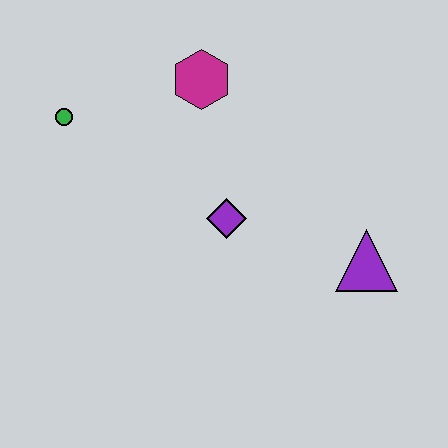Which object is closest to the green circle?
The magenta hexagon is closest to the green circle.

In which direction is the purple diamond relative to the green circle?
The purple diamond is to the right of the green circle.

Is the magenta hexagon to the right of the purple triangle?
No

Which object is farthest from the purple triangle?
The green circle is farthest from the purple triangle.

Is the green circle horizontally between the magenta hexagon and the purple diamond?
No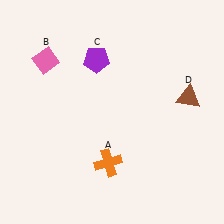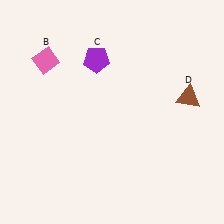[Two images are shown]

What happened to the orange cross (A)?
The orange cross (A) was removed in Image 2. It was in the bottom-left area of Image 1.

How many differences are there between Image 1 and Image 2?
There is 1 difference between the two images.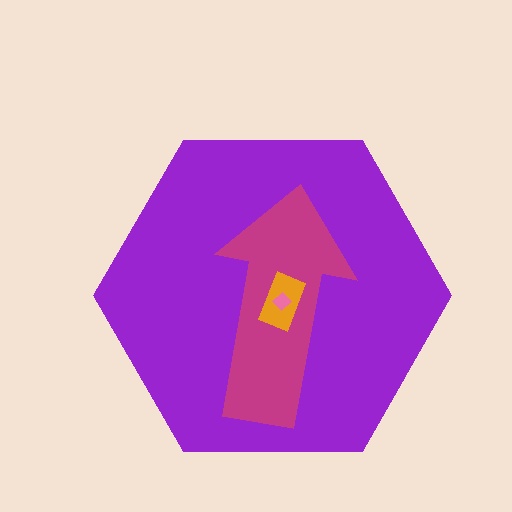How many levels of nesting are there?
4.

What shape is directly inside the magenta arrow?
The orange rectangle.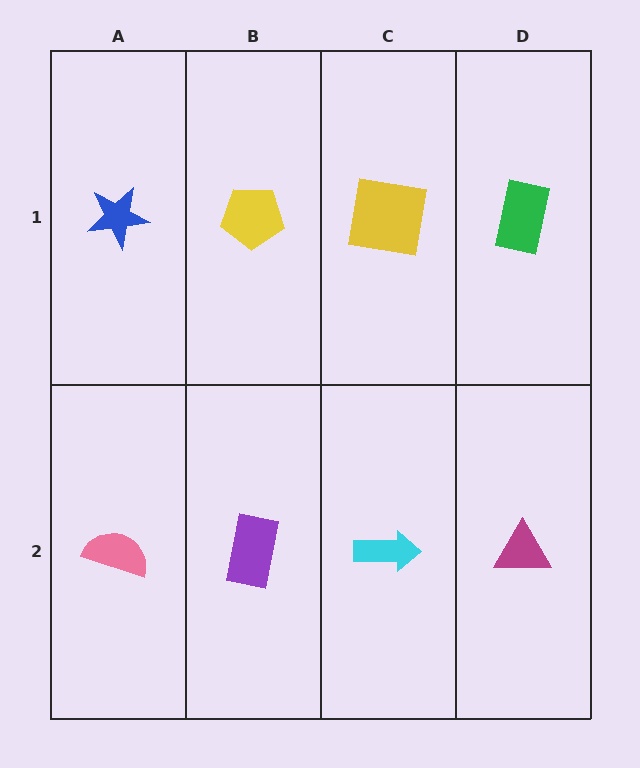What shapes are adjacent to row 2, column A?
A blue star (row 1, column A), a purple rectangle (row 2, column B).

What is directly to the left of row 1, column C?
A yellow pentagon.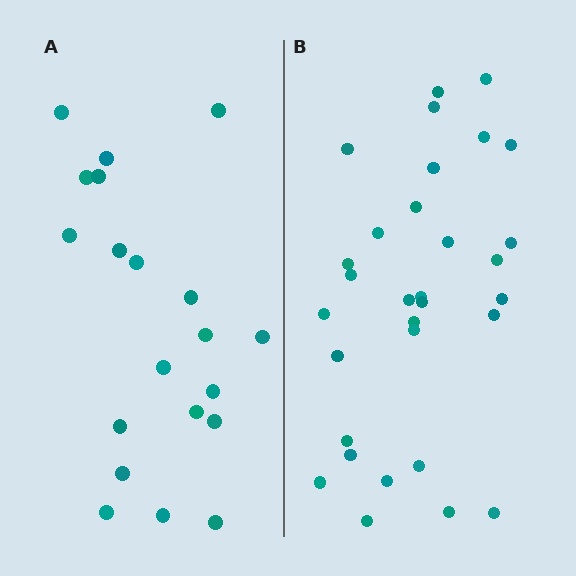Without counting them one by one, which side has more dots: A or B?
Region B (the right region) has more dots.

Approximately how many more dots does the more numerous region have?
Region B has roughly 12 or so more dots than region A.